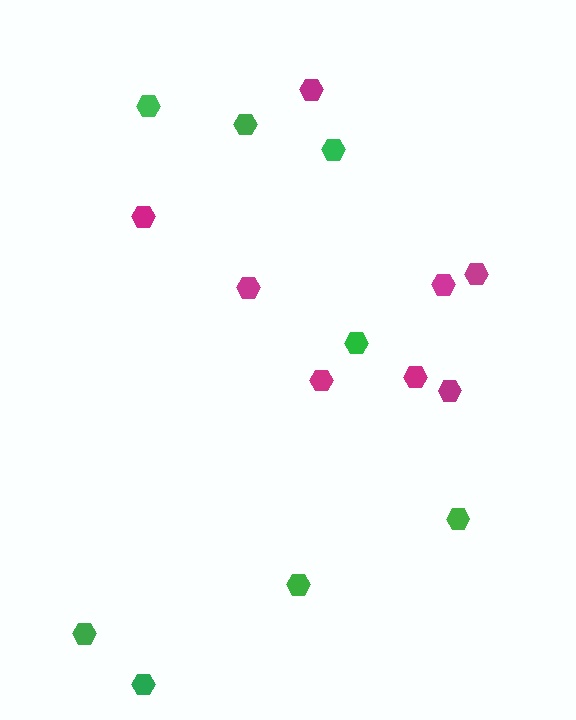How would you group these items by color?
There are 2 groups: one group of magenta hexagons (8) and one group of green hexagons (8).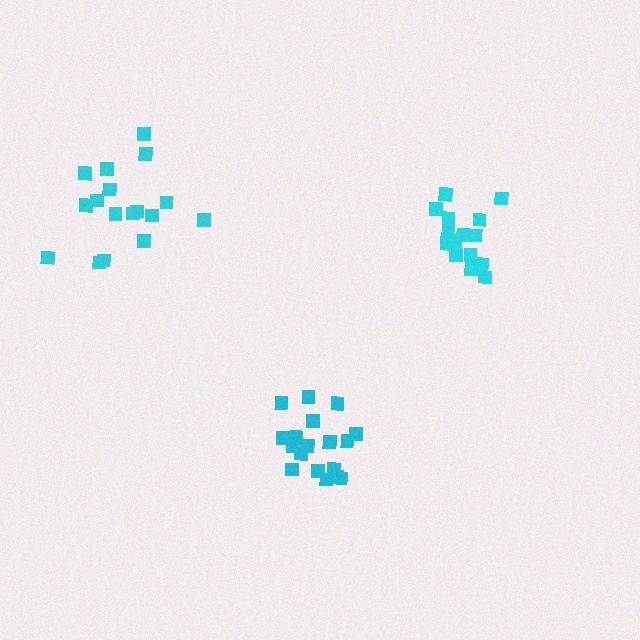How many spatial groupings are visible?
There are 3 spatial groupings.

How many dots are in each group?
Group 1: 18 dots, Group 2: 17 dots, Group 3: 16 dots (51 total).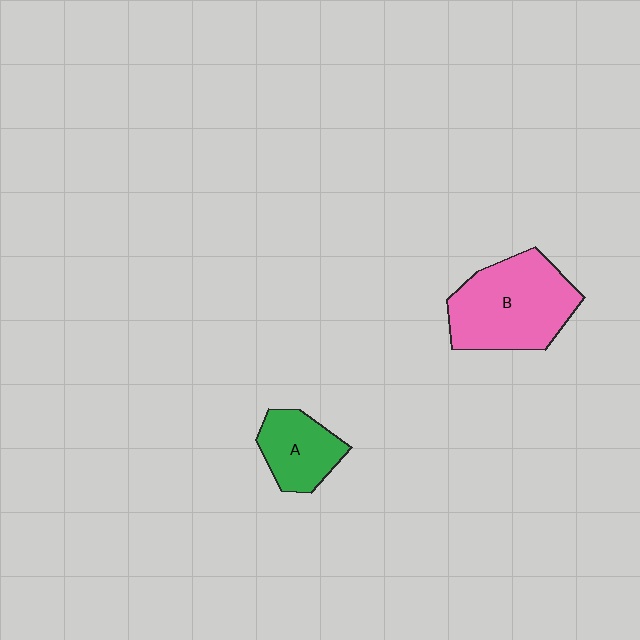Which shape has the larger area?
Shape B (pink).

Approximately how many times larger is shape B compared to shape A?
Approximately 1.9 times.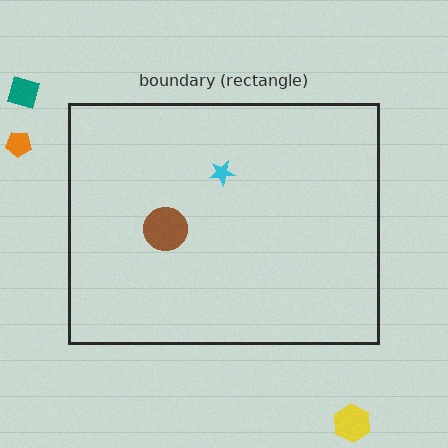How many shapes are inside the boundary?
2 inside, 3 outside.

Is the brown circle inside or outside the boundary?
Inside.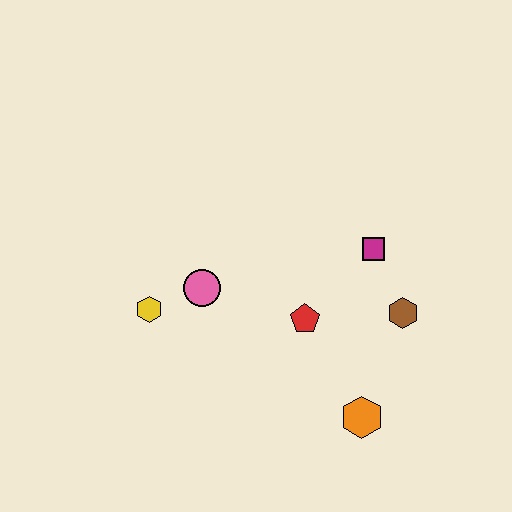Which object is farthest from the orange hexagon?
The yellow hexagon is farthest from the orange hexagon.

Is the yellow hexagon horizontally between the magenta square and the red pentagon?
No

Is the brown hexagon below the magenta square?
Yes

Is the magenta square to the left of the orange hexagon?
No